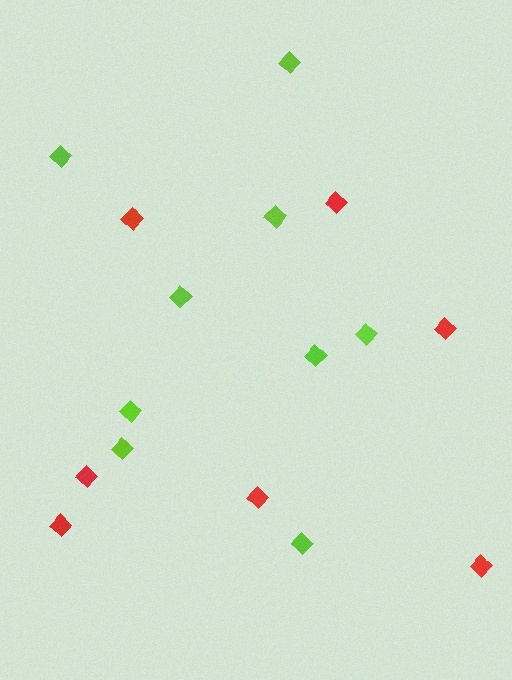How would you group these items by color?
There are 2 groups: one group of red diamonds (7) and one group of lime diamonds (9).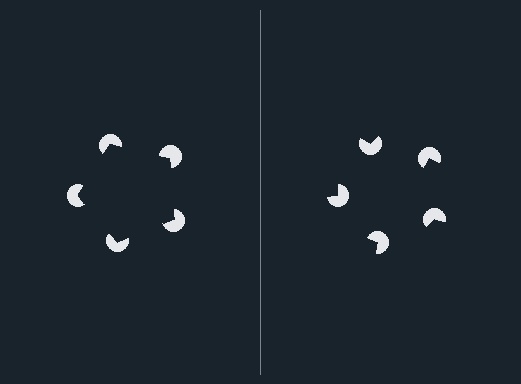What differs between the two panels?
The pac-man discs are positioned identically on both sides; only the wedge orientations differ. On the left they align to a pentagon; on the right they are misaligned.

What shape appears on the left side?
An illusory pentagon.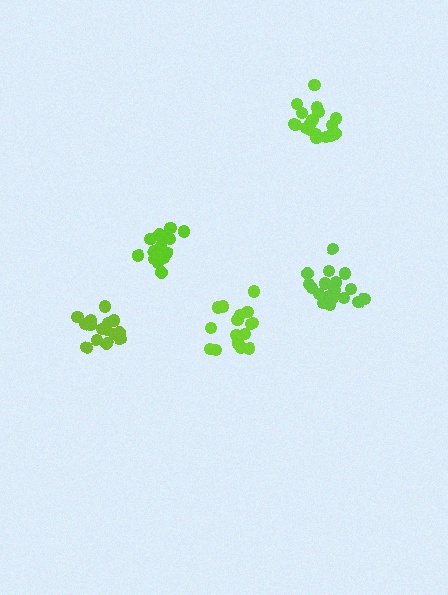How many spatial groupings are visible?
There are 5 spatial groupings.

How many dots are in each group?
Group 1: 18 dots, Group 2: 17 dots, Group 3: 19 dots, Group 4: 19 dots, Group 5: 16 dots (89 total).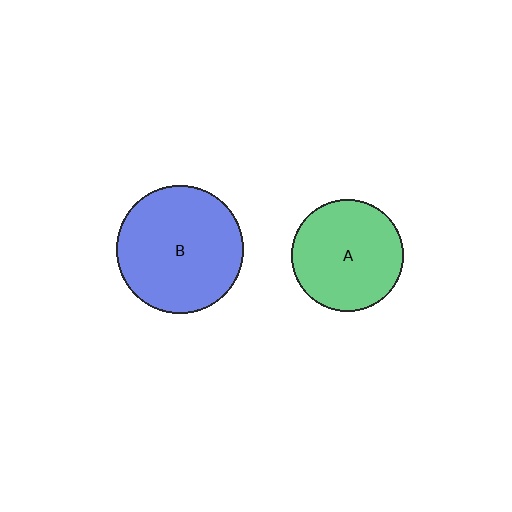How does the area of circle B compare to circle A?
Approximately 1.3 times.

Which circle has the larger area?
Circle B (blue).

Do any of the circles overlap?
No, none of the circles overlap.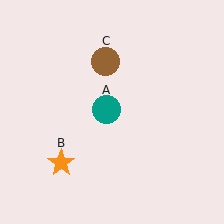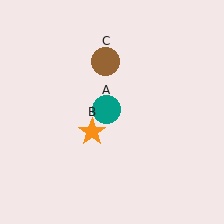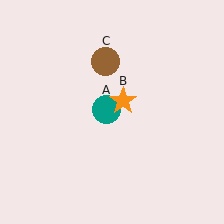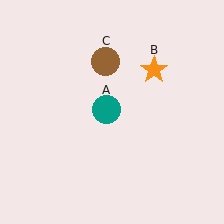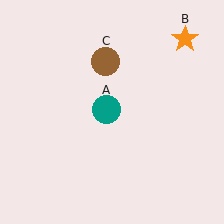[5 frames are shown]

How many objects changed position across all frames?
1 object changed position: orange star (object B).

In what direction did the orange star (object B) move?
The orange star (object B) moved up and to the right.